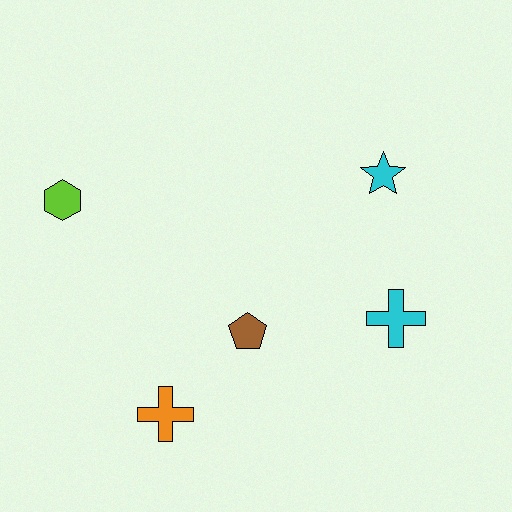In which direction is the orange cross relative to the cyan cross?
The orange cross is to the left of the cyan cross.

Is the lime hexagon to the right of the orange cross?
No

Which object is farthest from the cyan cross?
The lime hexagon is farthest from the cyan cross.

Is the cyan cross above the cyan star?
No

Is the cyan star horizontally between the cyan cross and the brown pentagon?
Yes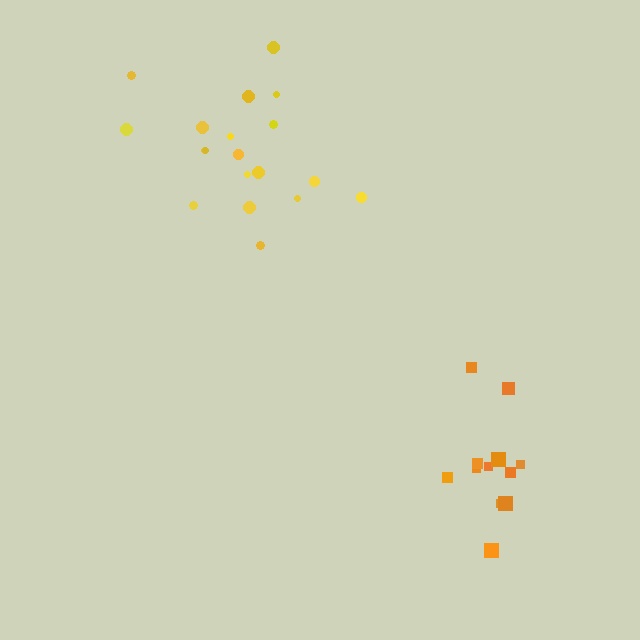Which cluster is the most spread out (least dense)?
Yellow.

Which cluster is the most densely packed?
Orange.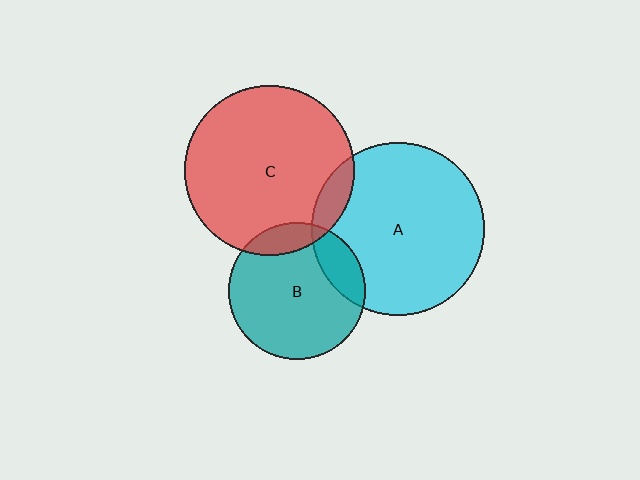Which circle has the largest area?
Circle A (cyan).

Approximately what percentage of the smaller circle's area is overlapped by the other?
Approximately 15%.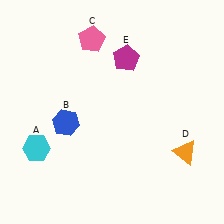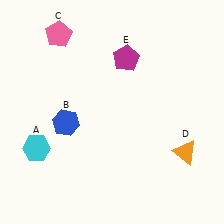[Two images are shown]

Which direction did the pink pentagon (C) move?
The pink pentagon (C) moved left.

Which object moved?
The pink pentagon (C) moved left.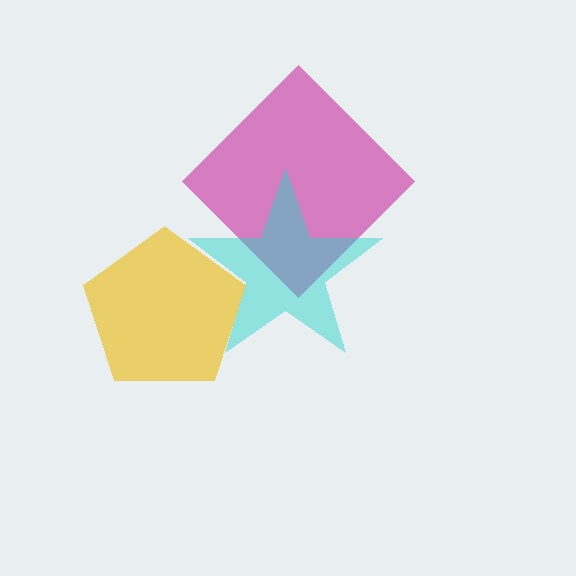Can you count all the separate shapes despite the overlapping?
Yes, there are 3 separate shapes.